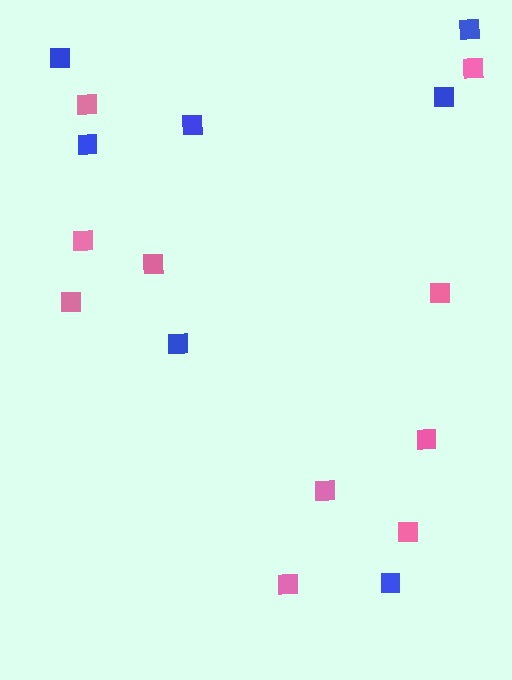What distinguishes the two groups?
There are 2 groups: one group of blue squares (7) and one group of pink squares (10).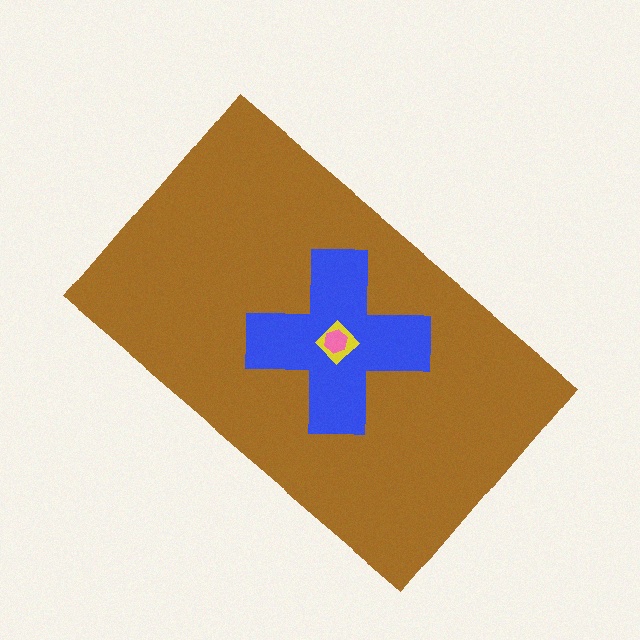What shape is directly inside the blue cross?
The yellow diamond.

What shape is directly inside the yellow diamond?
The pink hexagon.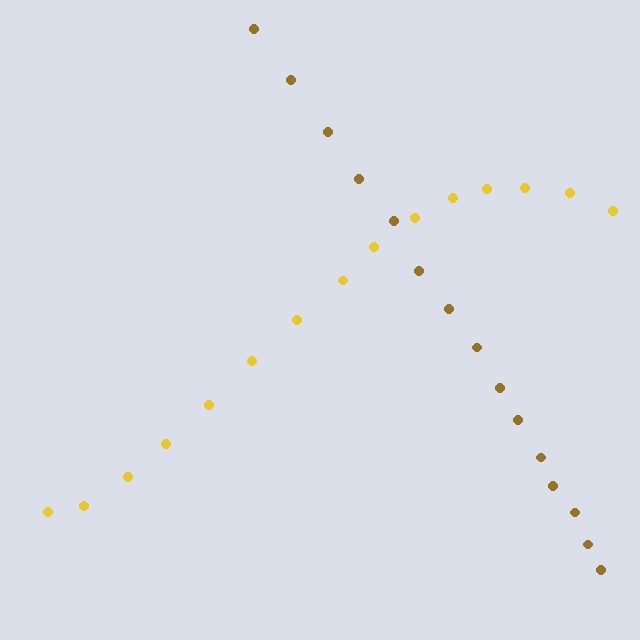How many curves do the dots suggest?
There are 2 distinct paths.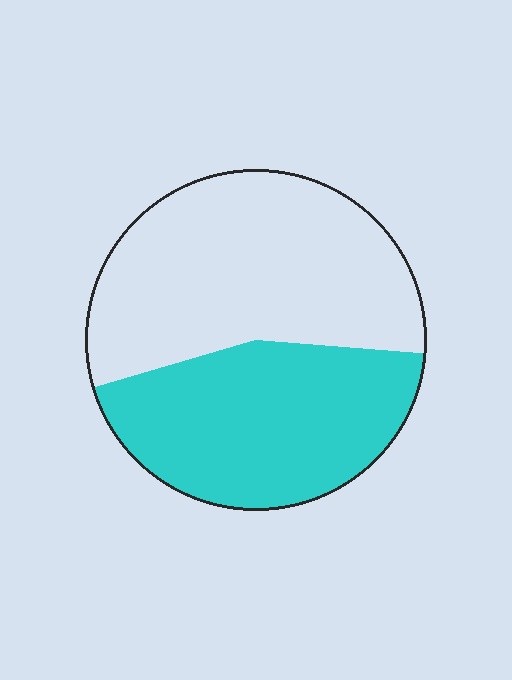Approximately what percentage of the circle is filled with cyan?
Approximately 45%.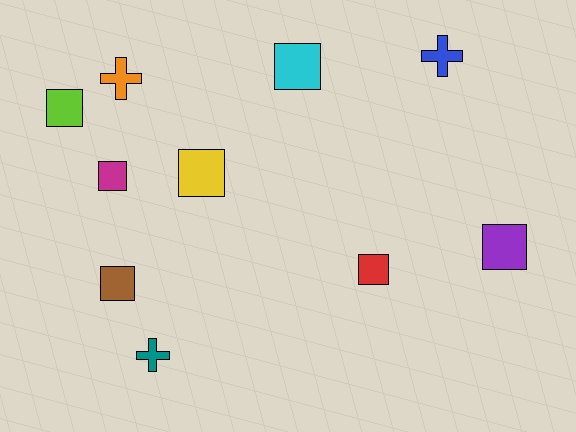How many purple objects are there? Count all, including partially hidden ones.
There is 1 purple object.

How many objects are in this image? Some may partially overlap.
There are 10 objects.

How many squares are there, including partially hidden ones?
There are 7 squares.